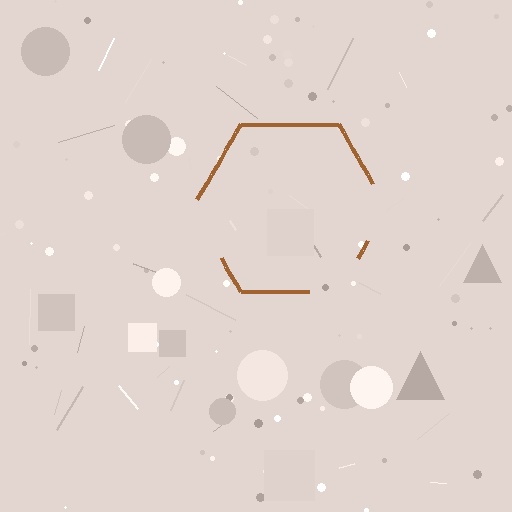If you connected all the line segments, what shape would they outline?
They would outline a hexagon.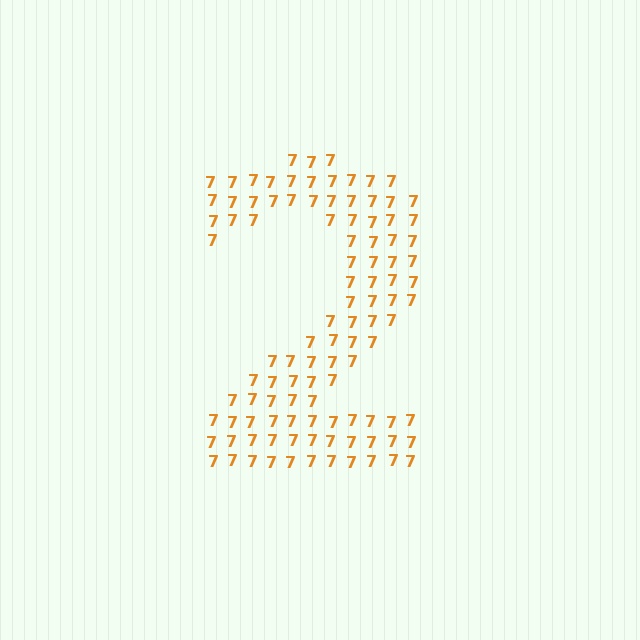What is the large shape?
The large shape is the digit 2.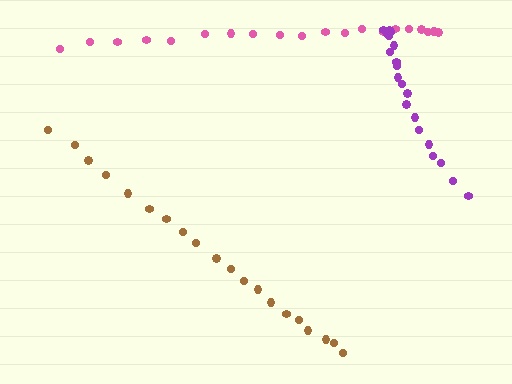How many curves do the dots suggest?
There are 3 distinct paths.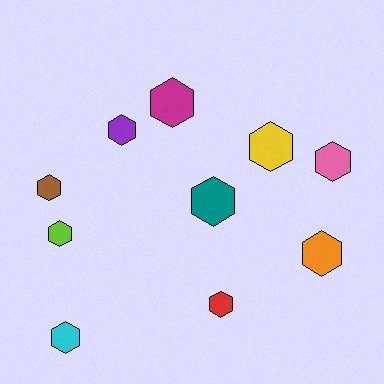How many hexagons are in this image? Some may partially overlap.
There are 10 hexagons.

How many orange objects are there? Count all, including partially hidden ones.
There is 1 orange object.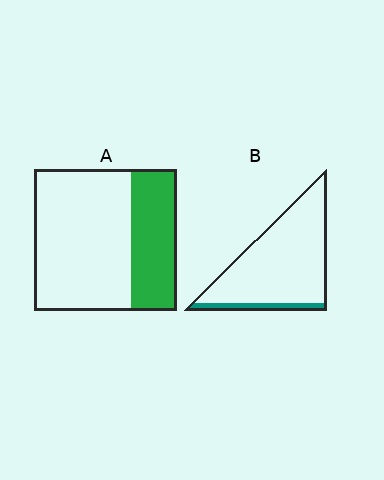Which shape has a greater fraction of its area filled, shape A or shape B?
Shape A.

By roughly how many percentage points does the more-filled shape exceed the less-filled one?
By roughly 20 percentage points (A over B).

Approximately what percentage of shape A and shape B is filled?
A is approximately 30% and B is approximately 10%.